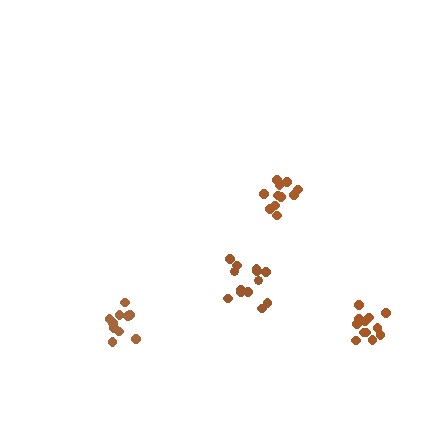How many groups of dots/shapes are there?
There are 4 groups.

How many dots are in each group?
Group 1: 11 dots, Group 2: 13 dots, Group 3: 10 dots, Group 4: 12 dots (46 total).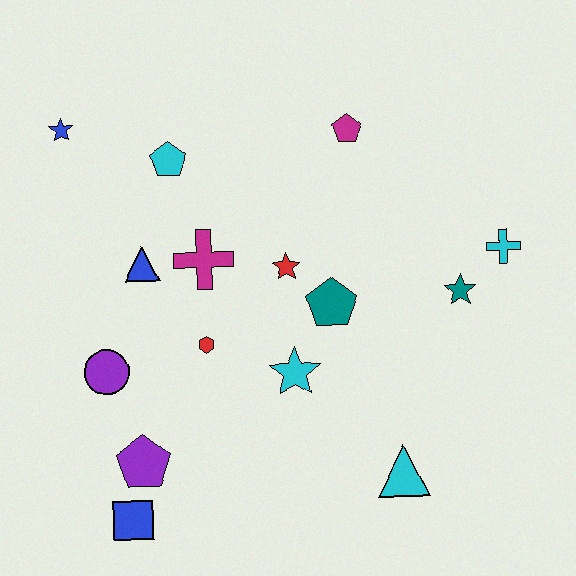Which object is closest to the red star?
The teal pentagon is closest to the red star.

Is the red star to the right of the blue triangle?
Yes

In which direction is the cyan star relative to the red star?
The cyan star is below the red star.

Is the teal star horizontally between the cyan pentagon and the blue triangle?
No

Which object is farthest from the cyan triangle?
The blue star is farthest from the cyan triangle.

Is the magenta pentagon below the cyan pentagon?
No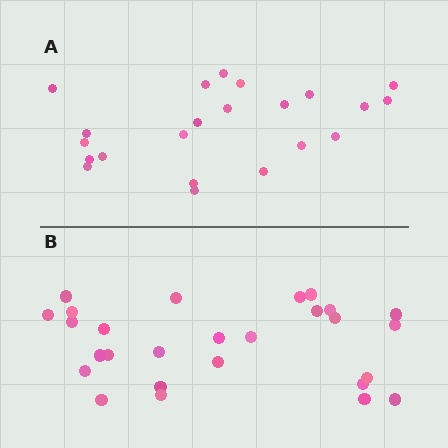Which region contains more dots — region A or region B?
Region B (the bottom region) has more dots.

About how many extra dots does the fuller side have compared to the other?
Region B has about 5 more dots than region A.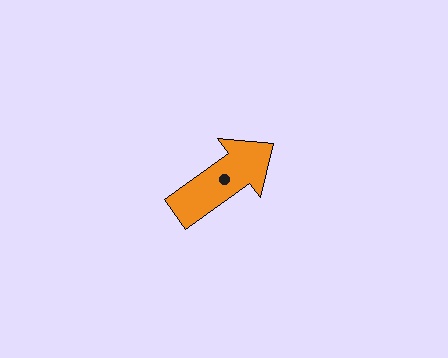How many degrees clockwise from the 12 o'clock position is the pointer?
Approximately 54 degrees.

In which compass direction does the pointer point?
Northeast.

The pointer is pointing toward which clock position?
Roughly 2 o'clock.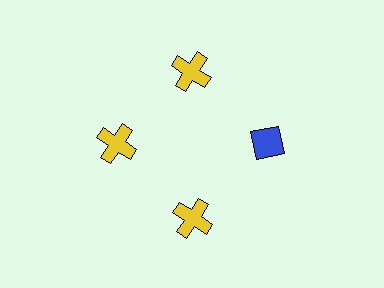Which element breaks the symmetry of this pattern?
The blue diamond at roughly the 3 o'clock position breaks the symmetry. All other shapes are yellow crosses.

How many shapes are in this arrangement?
There are 4 shapes arranged in a ring pattern.